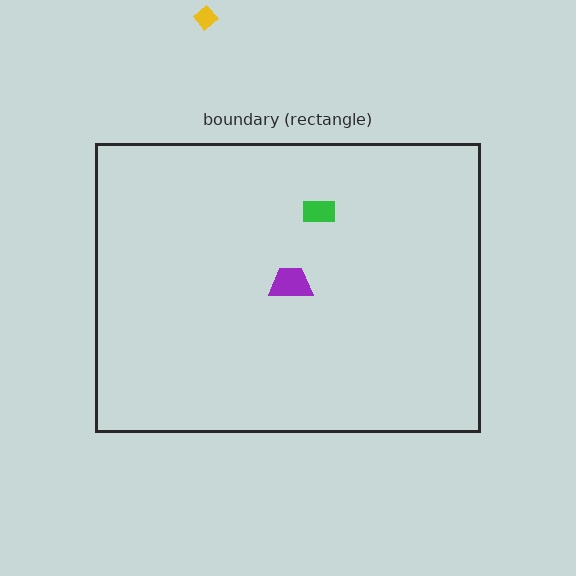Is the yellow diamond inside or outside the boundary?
Outside.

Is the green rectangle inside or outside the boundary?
Inside.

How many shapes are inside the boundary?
3 inside, 1 outside.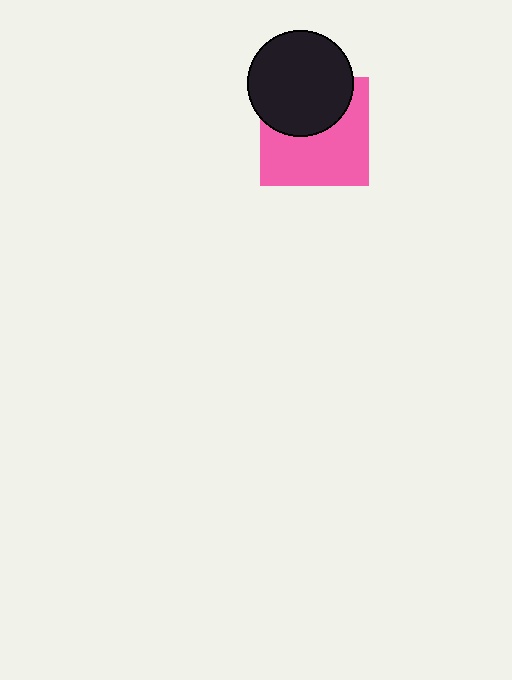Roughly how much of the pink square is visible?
About half of it is visible (roughly 60%).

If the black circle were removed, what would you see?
You would see the complete pink square.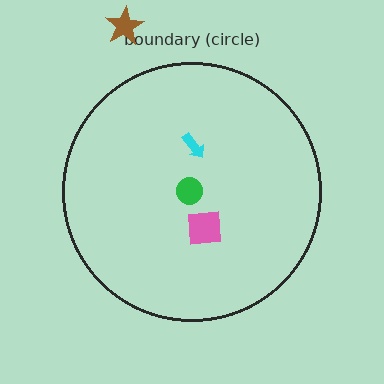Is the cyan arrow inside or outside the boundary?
Inside.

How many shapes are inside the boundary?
3 inside, 1 outside.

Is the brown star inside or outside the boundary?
Outside.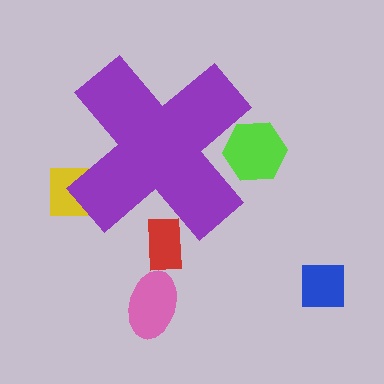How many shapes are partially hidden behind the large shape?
3 shapes are partially hidden.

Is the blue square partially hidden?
No, the blue square is fully visible.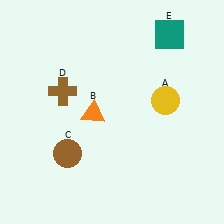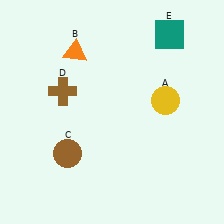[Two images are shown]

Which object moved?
The orange triangle (B) moved up.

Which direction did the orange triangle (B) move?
The orange triangle (B) moved up.